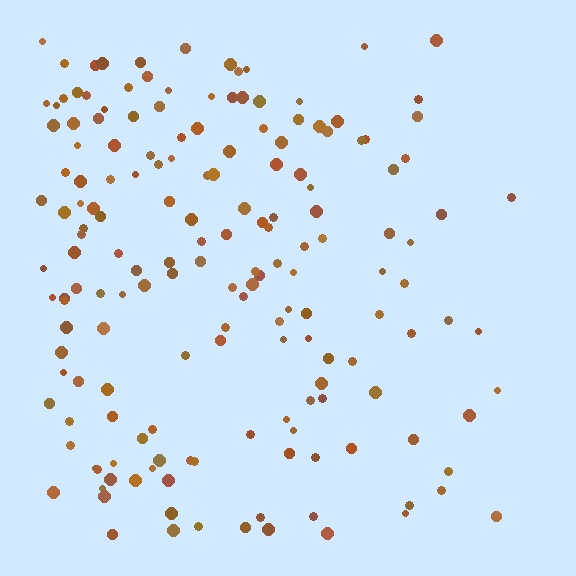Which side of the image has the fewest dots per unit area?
The right.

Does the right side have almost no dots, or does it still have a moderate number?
Still a moderate number, just noticeably fewer than the left.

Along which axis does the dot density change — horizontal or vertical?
Horizontal.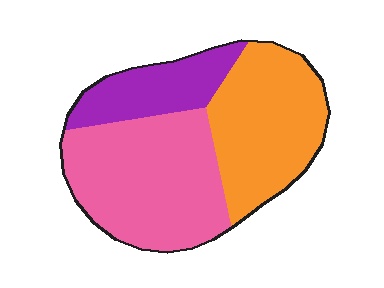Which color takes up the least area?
Purple, at roughly 20%.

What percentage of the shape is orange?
Orange covers around 35% of the shape.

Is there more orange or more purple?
Orange.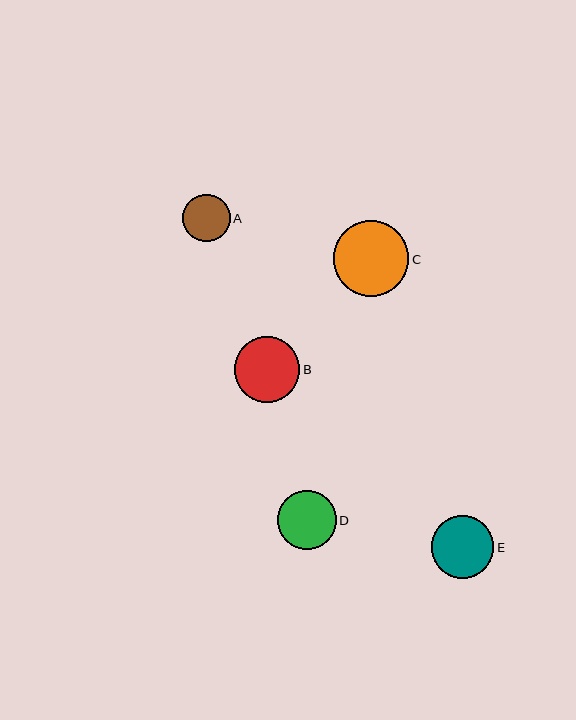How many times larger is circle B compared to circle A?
Circle B is approximately 1.4 times the size of circle A.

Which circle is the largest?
Circle C is the largest with a size of approximately 75 pixels.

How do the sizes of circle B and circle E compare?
Circle B and circle E are approximately the same size.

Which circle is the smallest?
Circle A is the smallest with a size of approximately 47 pixels.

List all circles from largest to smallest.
From largest to smallest: C, B, E, D, A.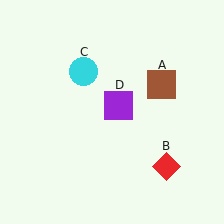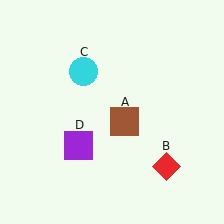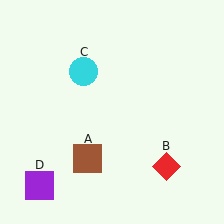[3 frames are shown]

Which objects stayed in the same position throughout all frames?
Red diamond (object B) and cyan circle (object C) remained stationary.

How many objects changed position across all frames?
2 objects changed position: brown square (object A), purple square (object D).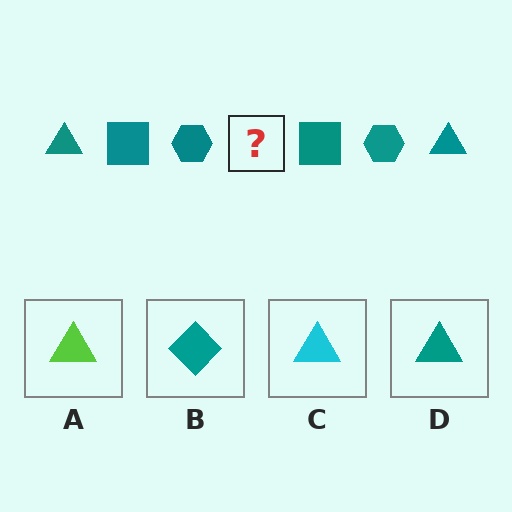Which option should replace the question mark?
Option D.